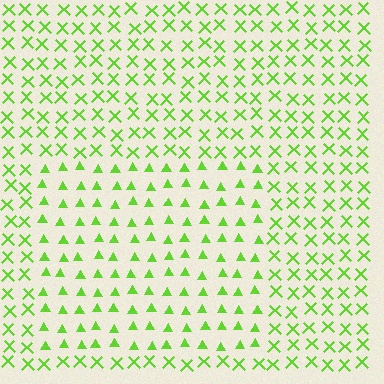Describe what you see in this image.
The image is filled with small lime elements arranged in a uniform grid. A rectangle-shaped region contains triangles, while the surrounding area contains X marks. The boundary is defined purely by the change in element shape.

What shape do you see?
I see a rectangle.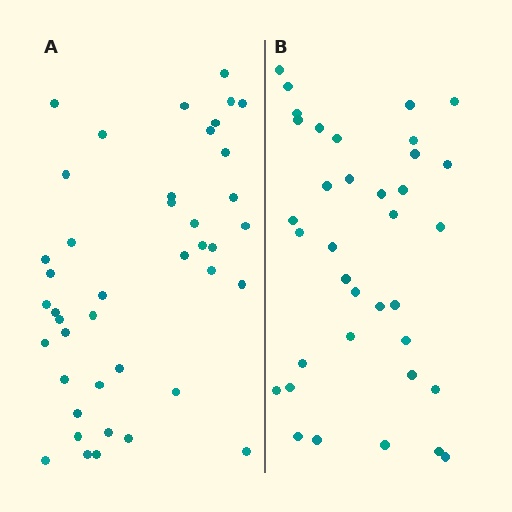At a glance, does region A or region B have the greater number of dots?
Region A (the left region) has more dots.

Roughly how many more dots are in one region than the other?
Region A has about 6 more dots than region B.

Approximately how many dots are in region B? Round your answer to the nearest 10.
About 40 dots. (The exact count is 36, which rounds to 40.)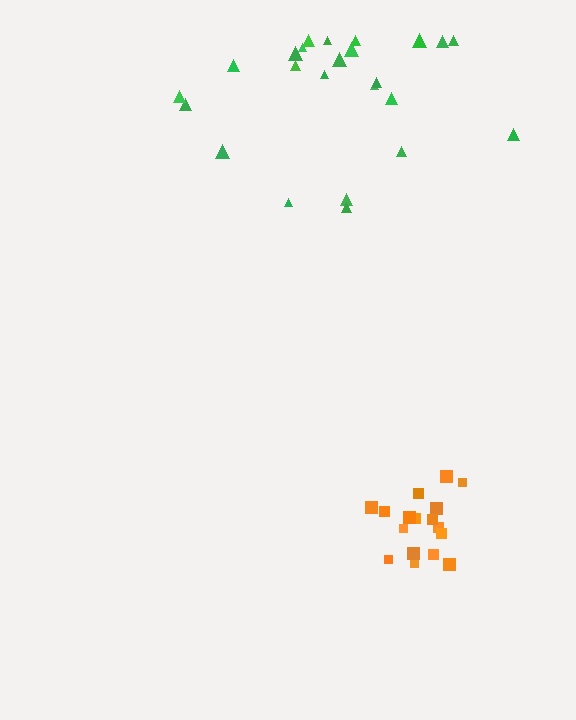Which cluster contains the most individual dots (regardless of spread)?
Green (24).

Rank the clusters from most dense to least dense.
orange, green.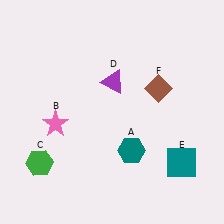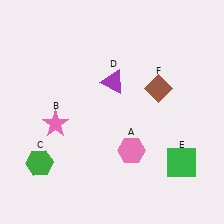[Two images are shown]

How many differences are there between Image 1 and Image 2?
There are 2 differences between the two images.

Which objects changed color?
A changed from teal to pink. E changed from teal to green.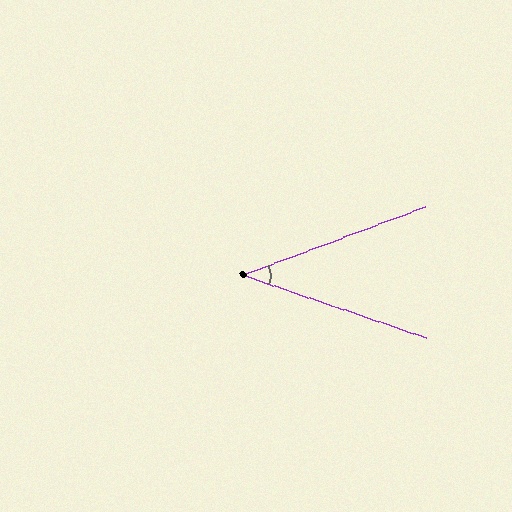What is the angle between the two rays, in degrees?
Approximately 39 degrees.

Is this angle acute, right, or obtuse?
It is acute.